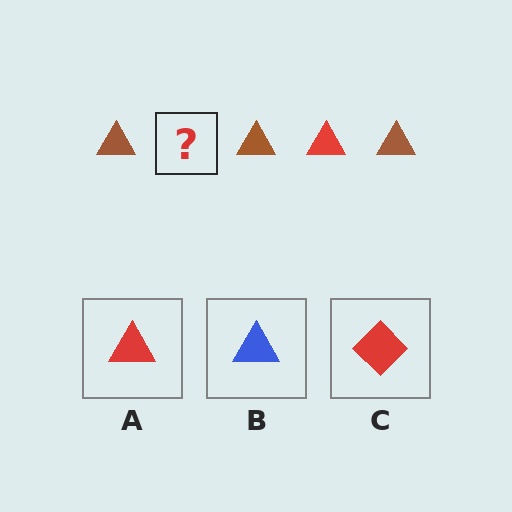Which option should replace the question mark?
Option A.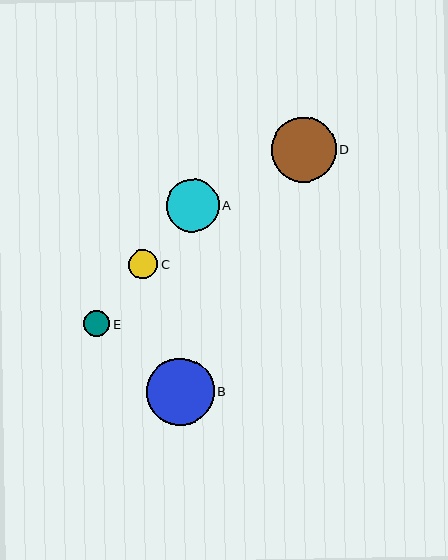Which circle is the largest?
Circle B is the largest with a size of approximately 68 pixels.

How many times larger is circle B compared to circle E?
Circle B is approximately 2.6 times the size of circle E.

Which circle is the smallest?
Circle E is the smallest with a size of approximately 26 pixels.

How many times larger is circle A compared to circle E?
Circle A is approximately 2.0 times the size of circle E.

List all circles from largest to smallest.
From largest to smallest: B, D, A, C, E.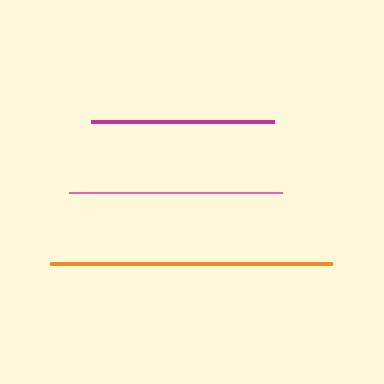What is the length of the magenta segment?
The magenta segment is approximately 183 pixels long.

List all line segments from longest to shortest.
From longest to shortest: orange, pink, magenta.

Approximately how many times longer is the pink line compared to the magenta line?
The pink line is approximately 1.2 times the length of the magenta line.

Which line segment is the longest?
The orange line is the longest at approximately 282 pixels.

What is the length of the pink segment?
The pink segment is approximately 213 pixels long.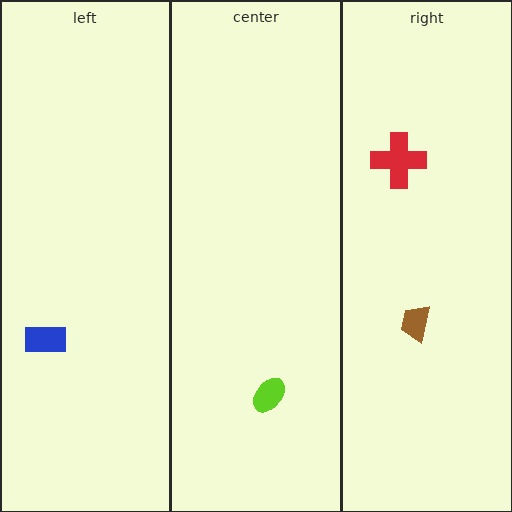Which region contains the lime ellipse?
The center region.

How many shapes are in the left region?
1.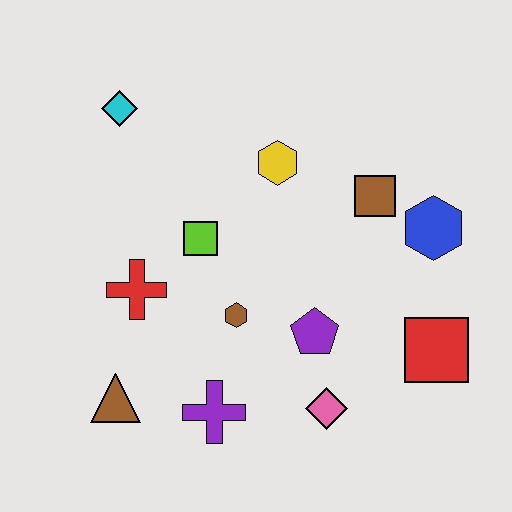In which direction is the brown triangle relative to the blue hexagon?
The brown triangle is to the left of the blue hexagon.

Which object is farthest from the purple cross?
The cyan diamond is farthest from the purple cross.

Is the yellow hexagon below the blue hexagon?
No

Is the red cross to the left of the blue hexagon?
Yes